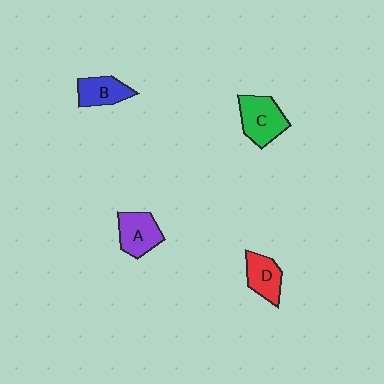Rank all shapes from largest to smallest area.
From largest to smallest: C (green), A (purple), B (blue), D (red).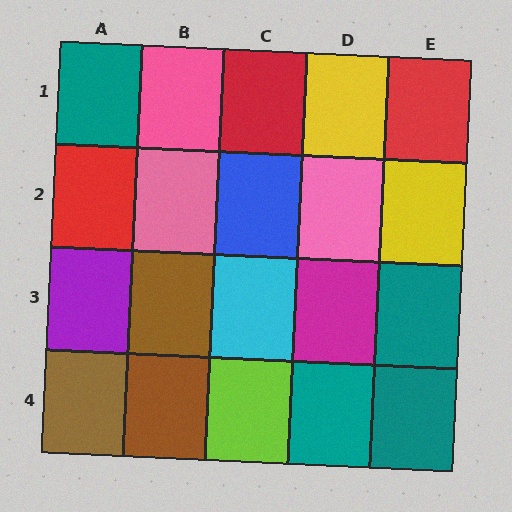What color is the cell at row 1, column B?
Pink.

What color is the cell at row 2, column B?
Pink.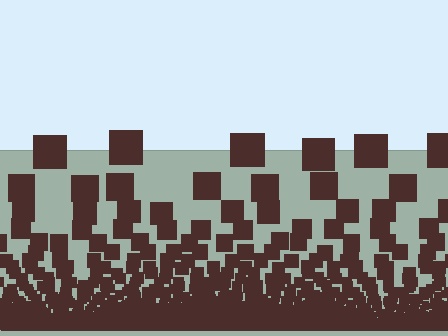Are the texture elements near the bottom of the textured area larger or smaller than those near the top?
Smaller. The gradient is inverted — elements near the bottom are smaller and denser.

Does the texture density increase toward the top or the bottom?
Density increases toward the bottom.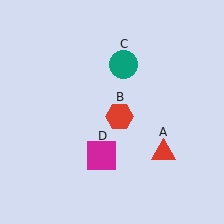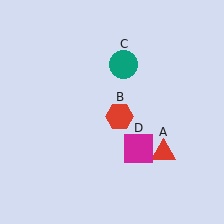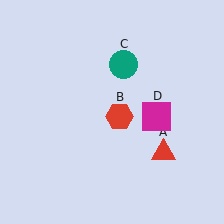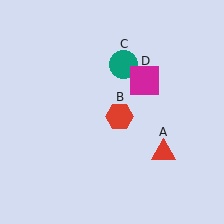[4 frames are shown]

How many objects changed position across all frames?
1 object changed position: magenta square (object D).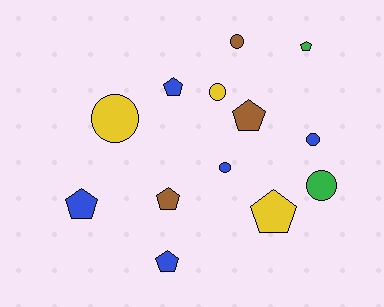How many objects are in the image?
There are 13 objects.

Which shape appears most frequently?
Pentagon, with 7 objects.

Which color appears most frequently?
Blue, with 5 objects.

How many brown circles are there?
There is 1 brown circle.